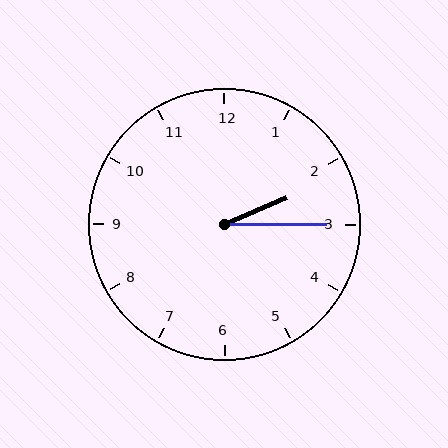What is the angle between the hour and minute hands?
Approximately 22 degrees.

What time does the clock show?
2:15.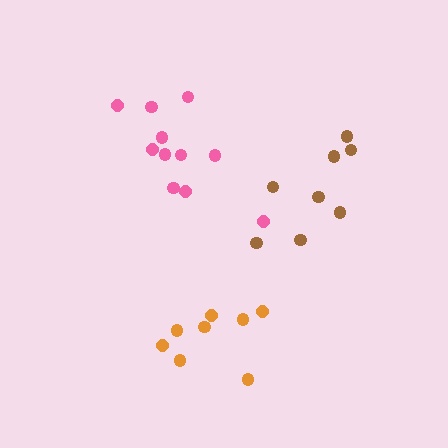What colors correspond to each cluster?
The clusters are colored: orange, brown, pink.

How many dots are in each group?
Group 1: 8 dots, Group 2: 8 dots, Group 3: 11 dots (27 total).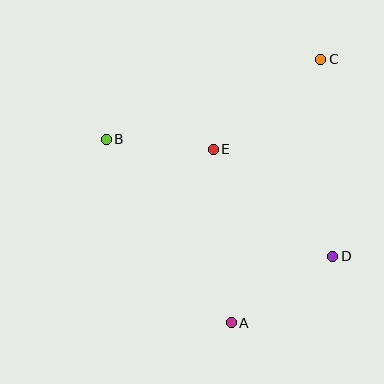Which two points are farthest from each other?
Points A and C are farthest from each other.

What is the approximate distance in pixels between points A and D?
The distance between A and D is approximately 121 pixels.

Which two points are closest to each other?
Points B and E are closest to each other.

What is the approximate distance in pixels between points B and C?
The distance between B and C is approximately 229 pixels.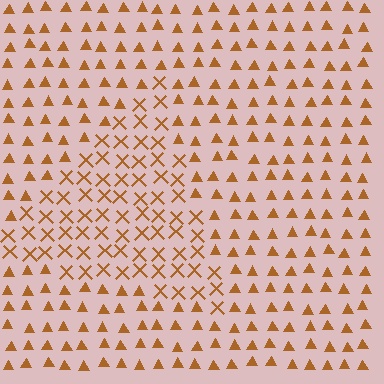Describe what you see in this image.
The image is filled with small brown elements arranged in a uniform grid. A triangle-shaped region contains X marks, while the surrounding area contains triangles. The boundary is defined purely by the change in element shape.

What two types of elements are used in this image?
The image uses X marks inside the triangle region and triangles outside it.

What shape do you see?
I see a triangle.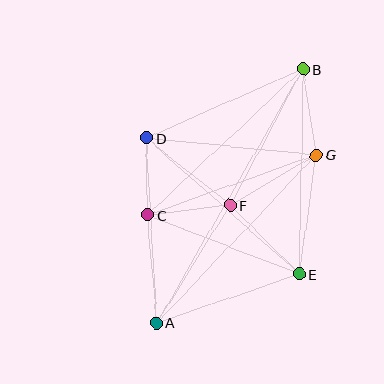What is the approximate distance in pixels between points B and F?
The distance between B and F is approximately 155 pixels.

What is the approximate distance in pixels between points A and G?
The distance between A and G is approximately 232 pixels.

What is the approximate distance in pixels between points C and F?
The distance between C and F is approximately 83 pixels.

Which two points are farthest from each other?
Points A and B are farthest from each other.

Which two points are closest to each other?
Points C and D are closest to each other.